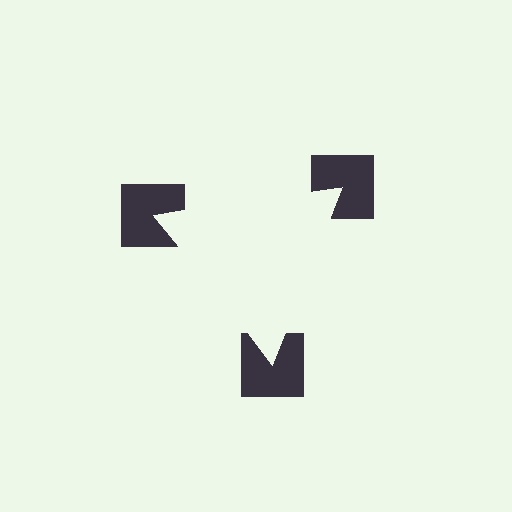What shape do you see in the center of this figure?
An illusory triangle — its edges are inferred from the aligned wedge cuts in the notched squares, not physically drawn.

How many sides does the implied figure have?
3 sides.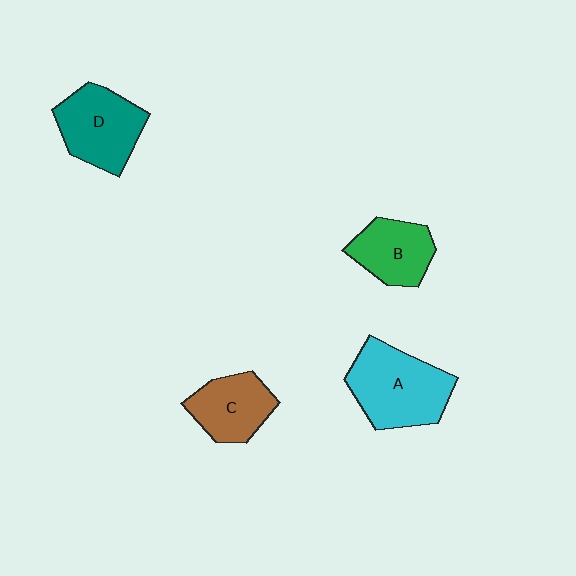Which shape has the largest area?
Shape A (cyan).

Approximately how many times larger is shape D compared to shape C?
Approximately 1.3 times.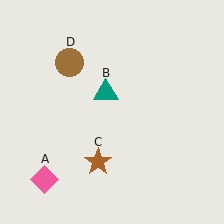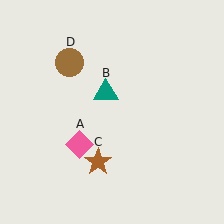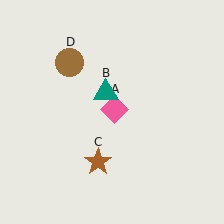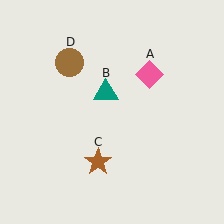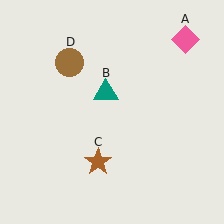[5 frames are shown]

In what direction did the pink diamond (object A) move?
The pink diamond (object A) moved up and to the right.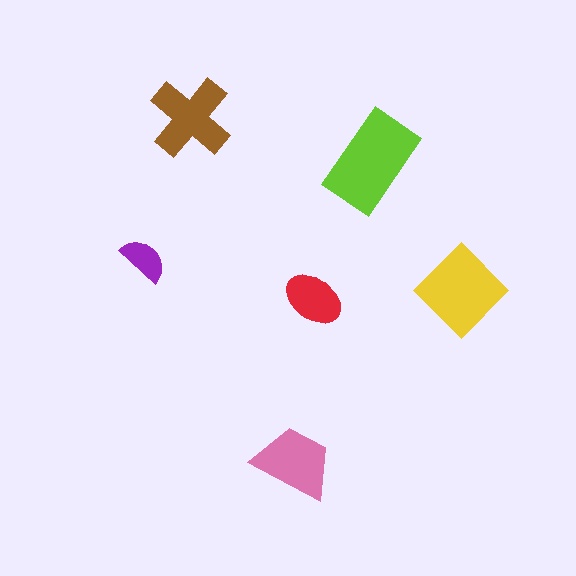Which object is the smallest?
The purple semicircle.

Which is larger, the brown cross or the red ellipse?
The brown cross.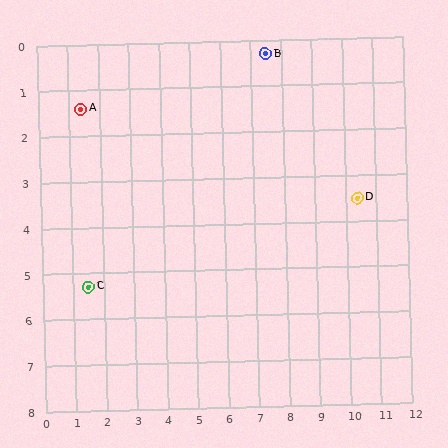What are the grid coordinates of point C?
Point C is at approximately (1.5, 5.3).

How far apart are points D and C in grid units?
Points D and C are about 9.1 grid units apart.